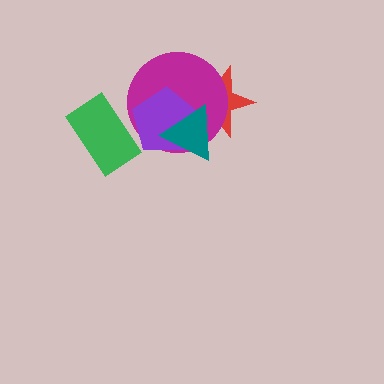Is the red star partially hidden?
Yes, it is partially covered by another shape.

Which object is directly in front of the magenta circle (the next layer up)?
The purple pentagon is directly in front of the magenta circle.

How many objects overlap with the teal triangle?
3 objects overlap with the teal triangle.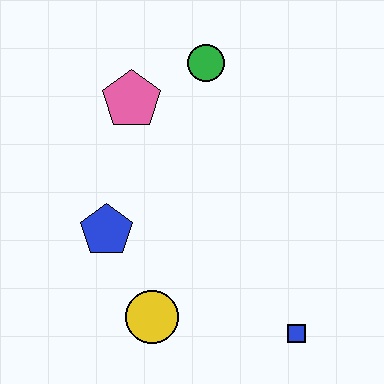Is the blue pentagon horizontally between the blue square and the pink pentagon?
No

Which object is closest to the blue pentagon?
The yellow circle is closest to the blue pentagon.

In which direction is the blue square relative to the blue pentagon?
The blue square is to the right of the blue pentagon.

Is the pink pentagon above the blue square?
Yes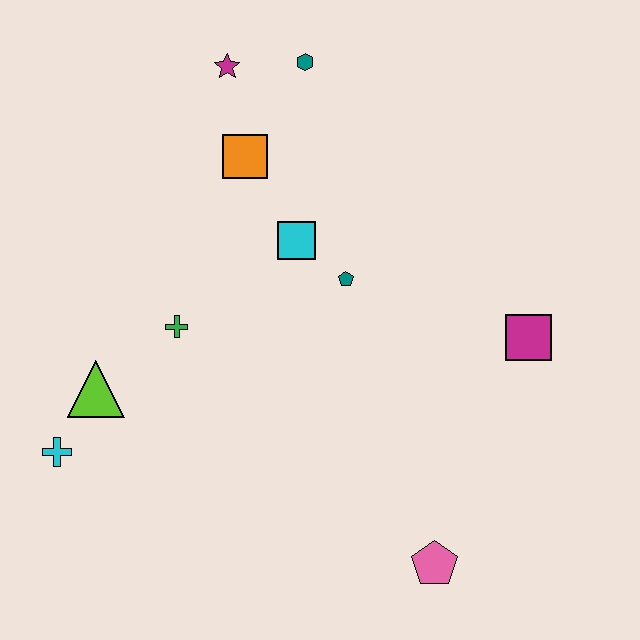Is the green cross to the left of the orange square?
Yes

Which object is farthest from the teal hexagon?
The pink pentagon is farthest from the teal hexagon.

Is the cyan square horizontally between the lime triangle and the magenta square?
Yes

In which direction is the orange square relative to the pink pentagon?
The orange square is above the pink pentagon.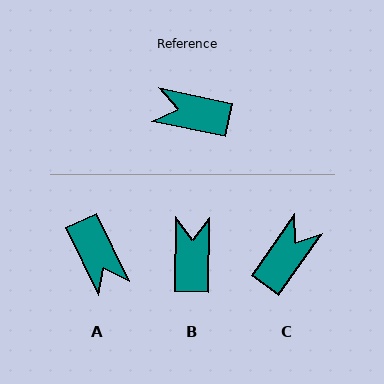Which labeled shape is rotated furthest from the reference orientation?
A, about 128 degrees away.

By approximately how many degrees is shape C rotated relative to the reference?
Approximately 113 degrees clockwise.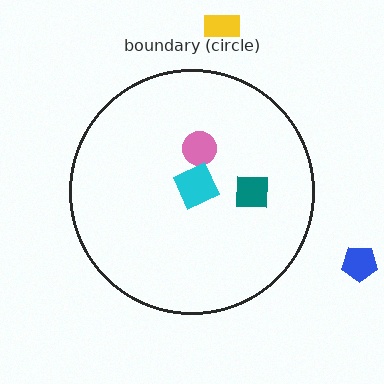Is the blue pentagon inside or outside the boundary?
Outside.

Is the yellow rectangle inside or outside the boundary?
Outside.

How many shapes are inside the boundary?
3 inside, 2 outside.